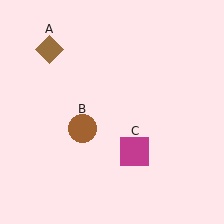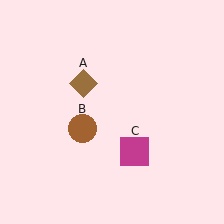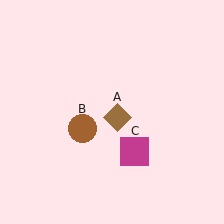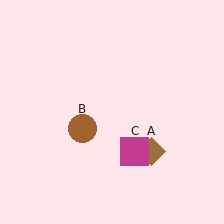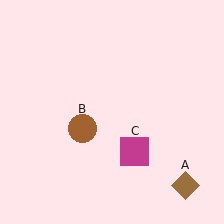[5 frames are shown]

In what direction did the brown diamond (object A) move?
The brown diamond (object A) moved down and to the right.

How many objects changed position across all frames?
1 object changed position: brown diamond (object A).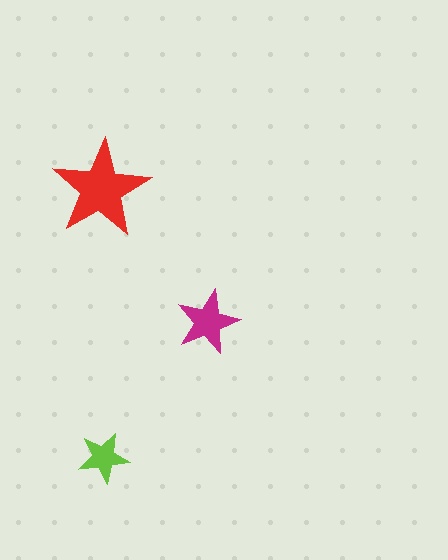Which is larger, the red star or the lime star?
The red one.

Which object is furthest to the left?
The red star is leftmost.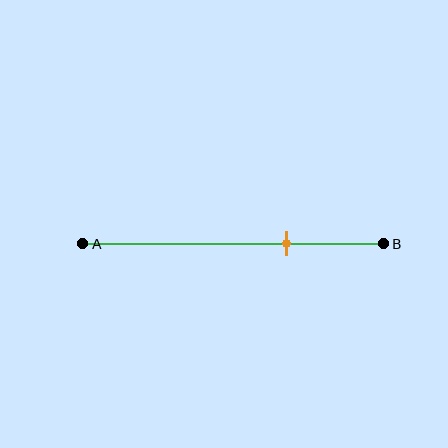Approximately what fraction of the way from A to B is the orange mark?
The orange mark is approximately 70% of the way from A to B.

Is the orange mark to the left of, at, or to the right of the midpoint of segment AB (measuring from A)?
The orange mark is to the right of the midpoint of segment AB.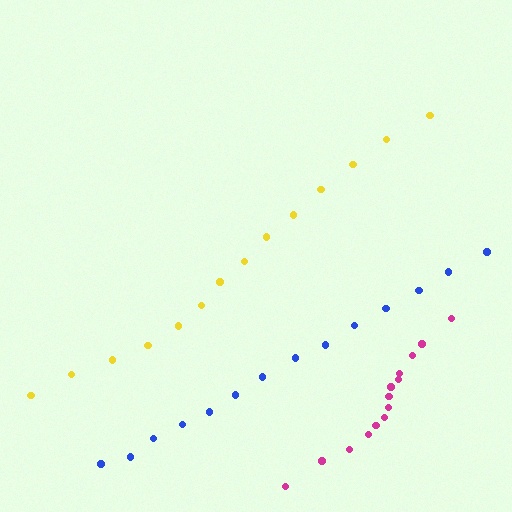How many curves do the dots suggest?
There are 3 distinct paths.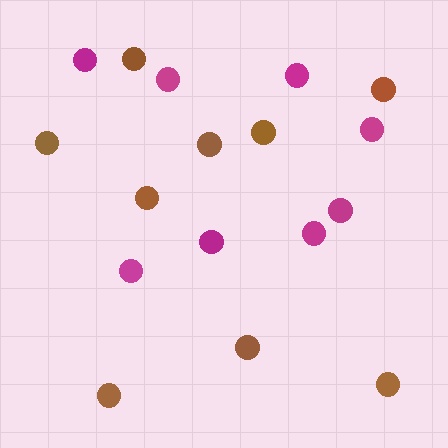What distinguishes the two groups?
There are 2 groups: one group of brown circles (9) and one group of magenta circles (8).